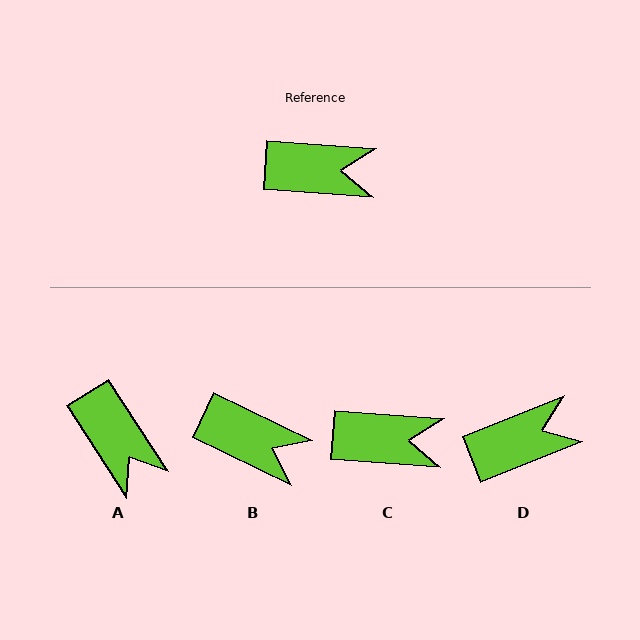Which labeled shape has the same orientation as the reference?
C.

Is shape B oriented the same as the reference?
No, it is off by about 22 degrees.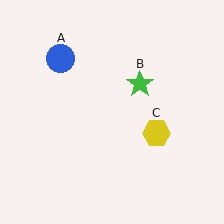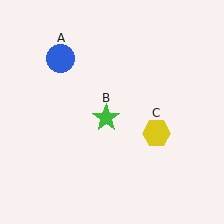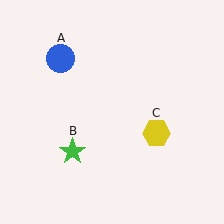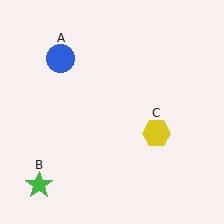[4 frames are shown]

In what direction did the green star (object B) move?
The green star (object B) moved down and to the left.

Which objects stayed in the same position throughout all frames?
Blue circle (object A) and yellow hexagon (object C) remained stationary.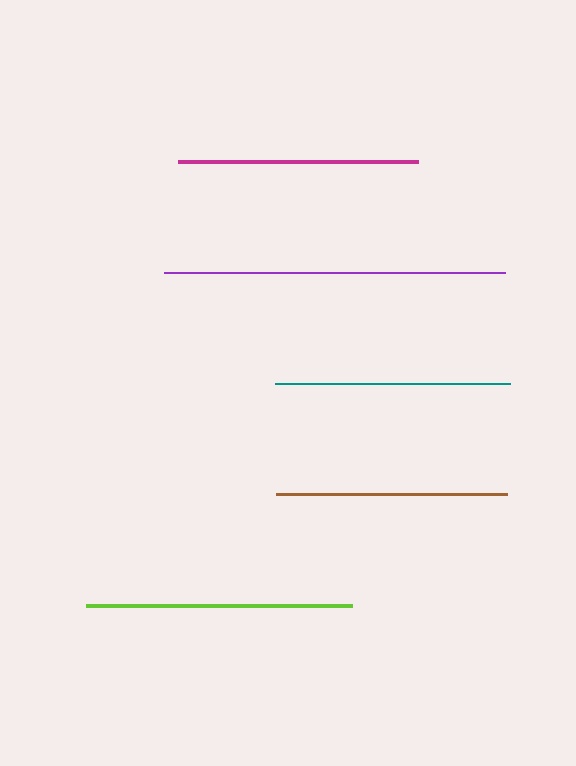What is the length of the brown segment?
The brown segment is approximately 231 pixels long.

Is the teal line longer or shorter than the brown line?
The teal line is longer than the brown line.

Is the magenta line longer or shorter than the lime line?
The lime line is longer than the magenta line.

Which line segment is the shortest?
The brown line is the shortest at approximately 231 pixels.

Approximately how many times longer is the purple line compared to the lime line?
The purple line is approximately 1.3 times the length of the lime line.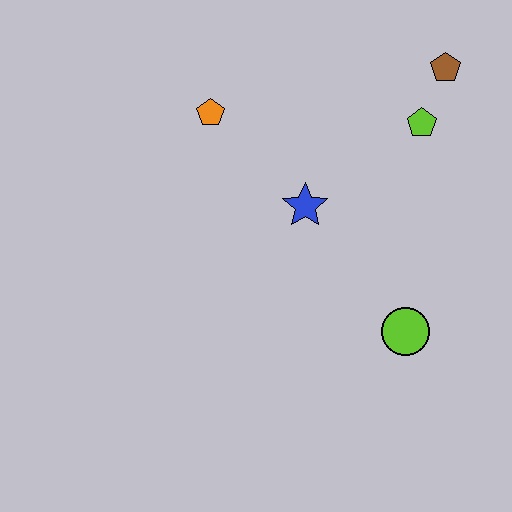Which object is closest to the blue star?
The orange pentagon is closest to the blue star.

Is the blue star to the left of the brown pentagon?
Yes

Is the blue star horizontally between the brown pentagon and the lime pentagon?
No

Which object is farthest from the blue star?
The brown pentagon is farthest from the blue star.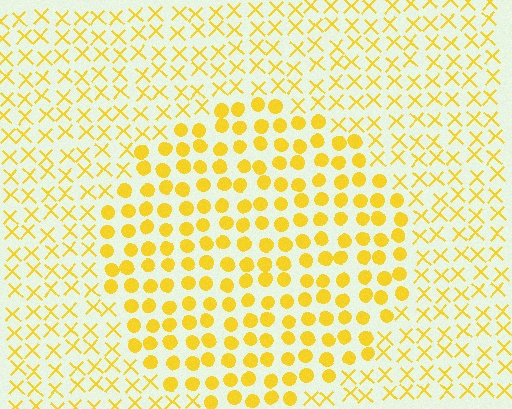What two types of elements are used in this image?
The image uses circles inside the circle region and X marks outside it.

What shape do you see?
I see a circle.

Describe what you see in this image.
The image is filled with small yellow elements arranged in a uniform grid. A circle-shaped region contains circles, while the surrounding area contains X marks. The boundary is defined purely by the change in element shape.